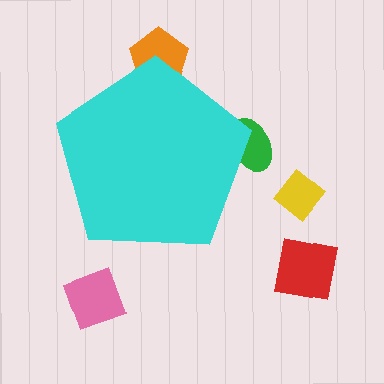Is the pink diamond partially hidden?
No, the pink diamond is fully visible.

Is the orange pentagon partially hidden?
Yes, the orange pentagon is partially hidden behind the cyan pentagon.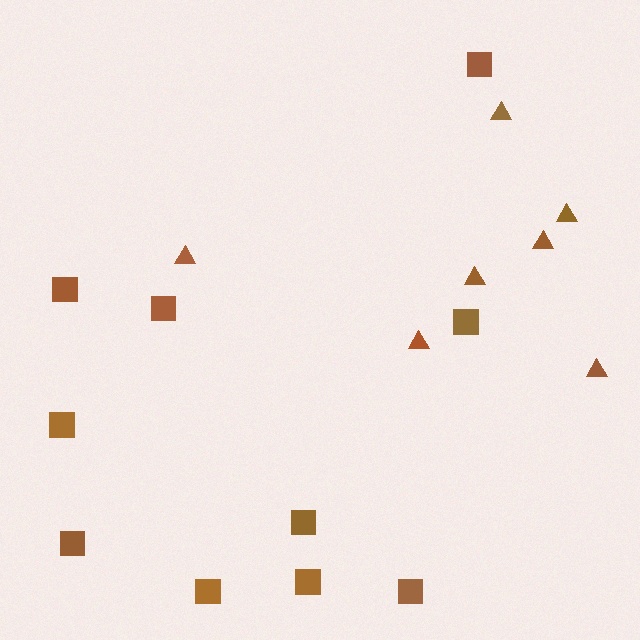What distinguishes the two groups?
There are 2 groups: one group of squares (10) and one group of triangles (7).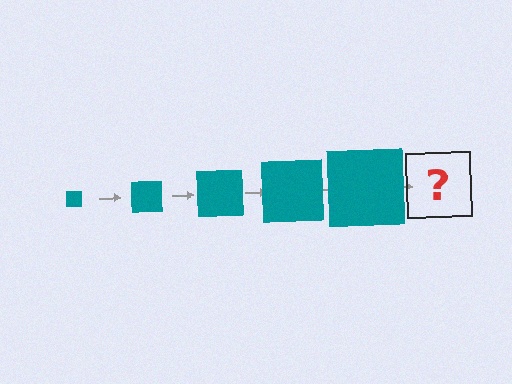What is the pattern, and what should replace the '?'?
The pattern is that the square gets progressively larger each step. The '?' should be a teal square, larger than the previous one.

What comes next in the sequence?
The next element should be a teal square, larger than the previous one.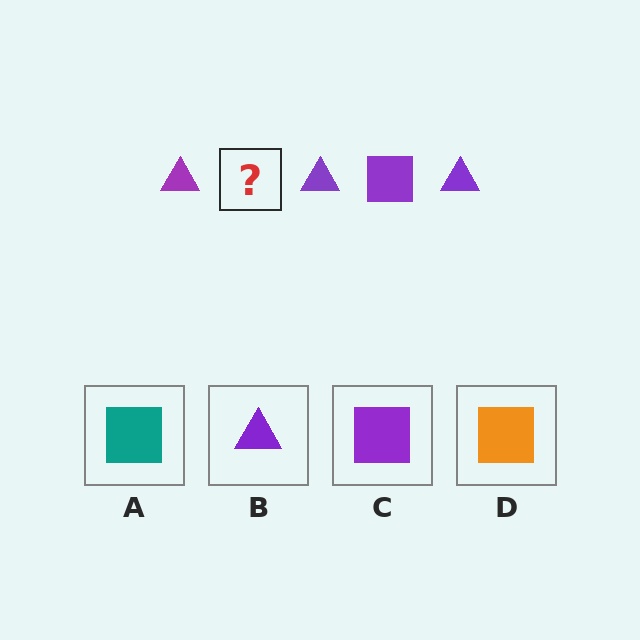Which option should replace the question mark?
Option C.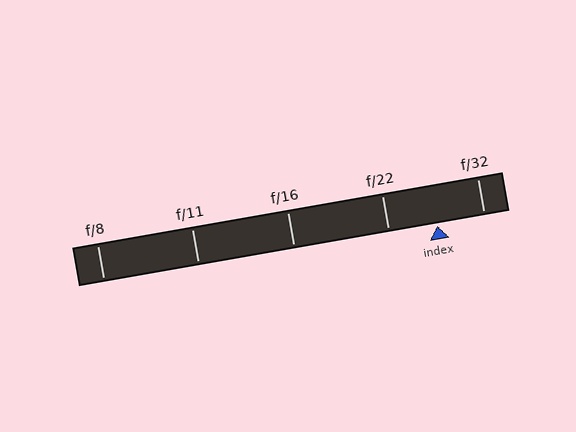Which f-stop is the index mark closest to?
The index mark is closest to f/32.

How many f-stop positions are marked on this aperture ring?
There are 5 f-stop positions marked.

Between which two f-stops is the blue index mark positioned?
The index mark is between f/22 and f/32.